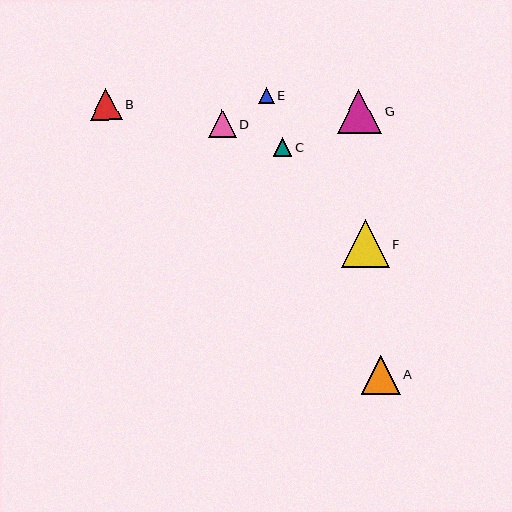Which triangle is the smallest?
Triangle E is the smallest with a size of approximately 16 pixels.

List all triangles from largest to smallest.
From largest to smallest: F, G, A, B, D, C, E.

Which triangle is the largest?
Triangle F is the largest with a size of approximately 48 pixels.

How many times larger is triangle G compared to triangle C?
Triangle G is approximately 2.4 times the size of triangle C.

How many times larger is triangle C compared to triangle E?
Triangle C is approximately 1.2 times the size of triangle E.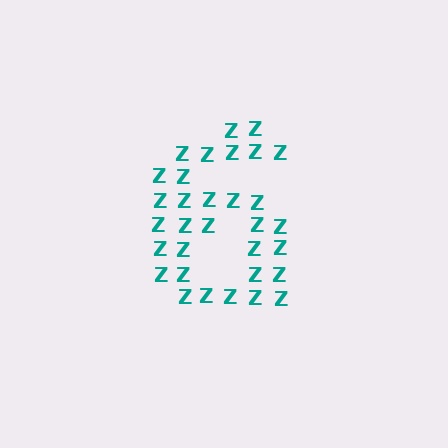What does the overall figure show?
The overall figure shows the digit 6.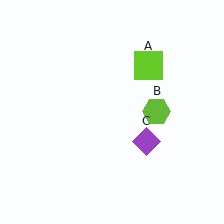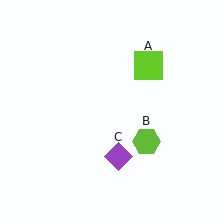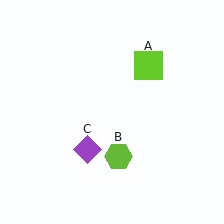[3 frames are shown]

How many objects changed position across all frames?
2 objects changed position: lime hexagon (object B), purple diamond (object C).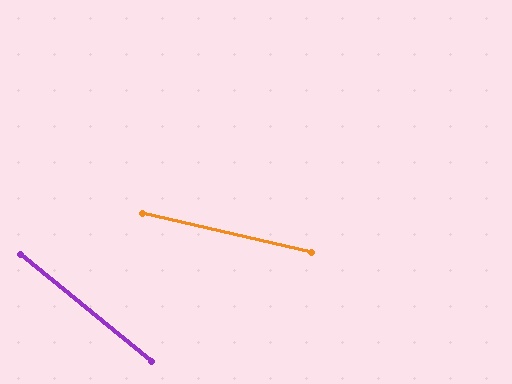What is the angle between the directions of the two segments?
Approximately 26 degrees.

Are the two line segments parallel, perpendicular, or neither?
Neither parallel nor perpendicular — they differ by about 26°.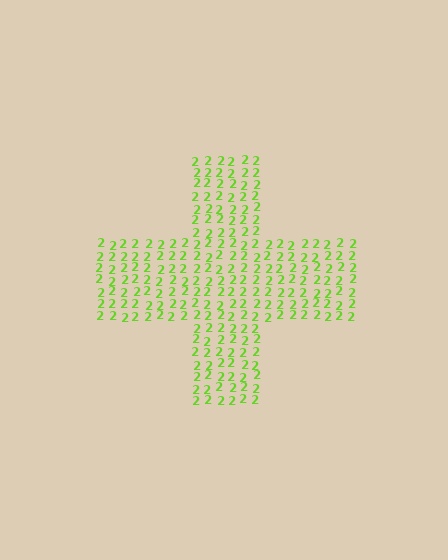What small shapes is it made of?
It is made of small digit 2's.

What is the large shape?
The large shape is a cross.